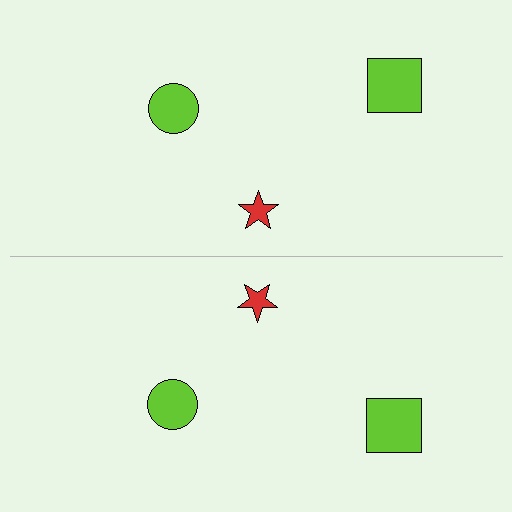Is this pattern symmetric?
Yes, this pattern has bilateral (reflection) symmetry.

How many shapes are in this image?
There are 6 shapes in this image.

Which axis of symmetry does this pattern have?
The pattern has a horizontal axis of symmetry running through the center of the image.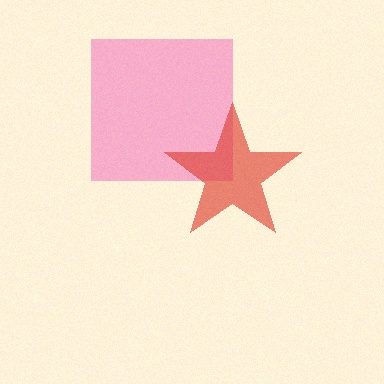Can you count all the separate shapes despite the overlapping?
Yes, there are 2 separate shapes.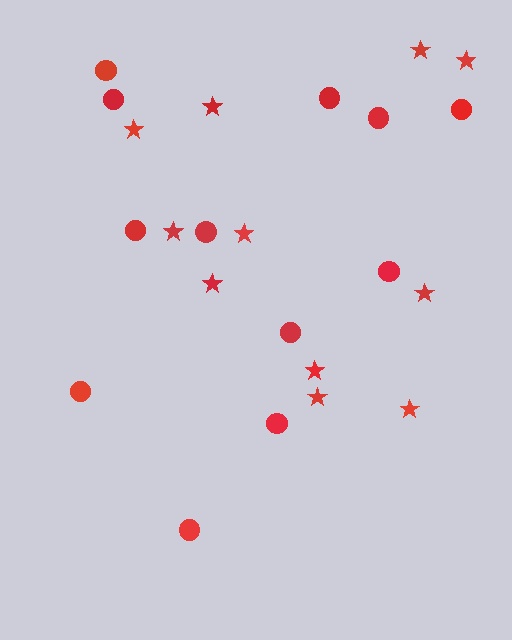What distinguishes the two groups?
There are 2 groups: one group of circles (12) and one group of stars (11).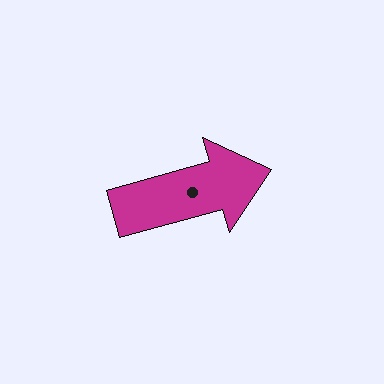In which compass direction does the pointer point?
East.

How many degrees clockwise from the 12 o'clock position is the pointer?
Approximately 74 degrees.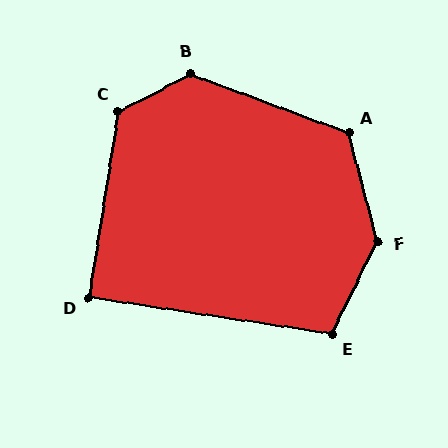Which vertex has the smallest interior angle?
D, at approximately 89 degrees.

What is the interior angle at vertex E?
Approximately 108 degrees (obtuse).